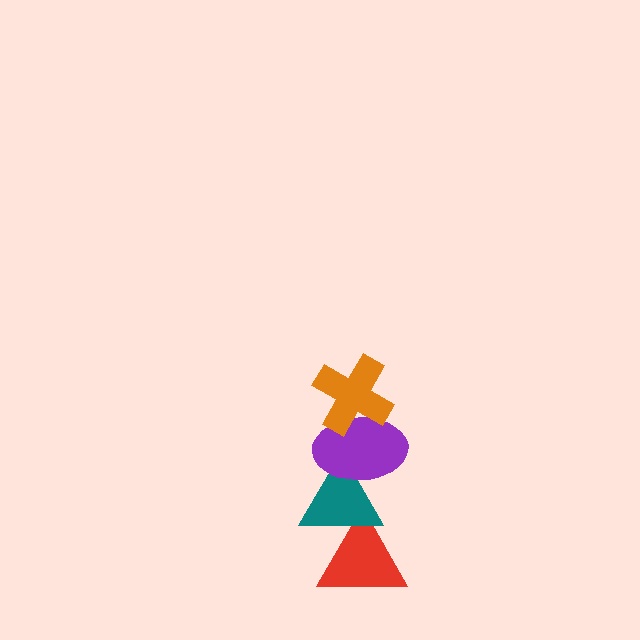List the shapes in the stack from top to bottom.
From top to bottom: the orange cross, the purple ellipse, the teal triangle, the red triangle.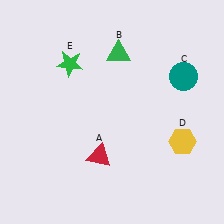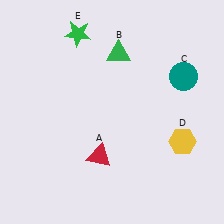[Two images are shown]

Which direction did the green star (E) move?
The green star (E) moved up.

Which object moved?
The green star (E) moved up.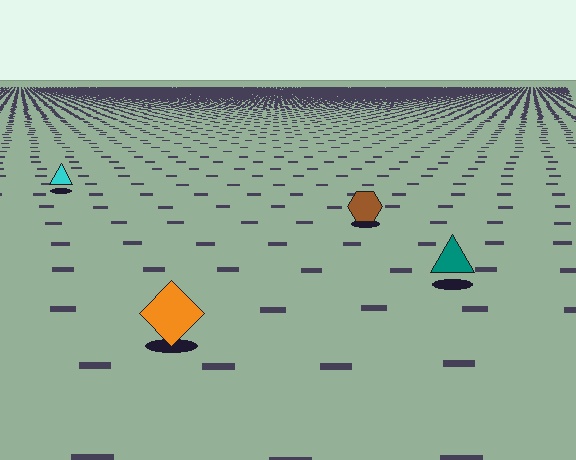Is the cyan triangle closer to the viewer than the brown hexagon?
No. The brown hexagon is closer — you can tell from the texture gradient: the ground texture is coarser near it.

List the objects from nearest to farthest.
From nearest to farthest: the orange diamond, the teal triangle, the brown hexagon, the cyan triangle.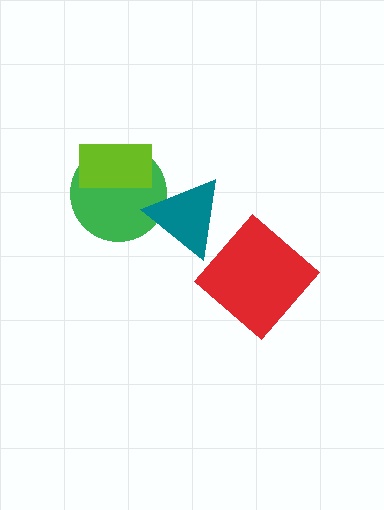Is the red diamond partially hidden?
No, no other shape covers it.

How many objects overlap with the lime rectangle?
1 object overlaps with the lime rectangle.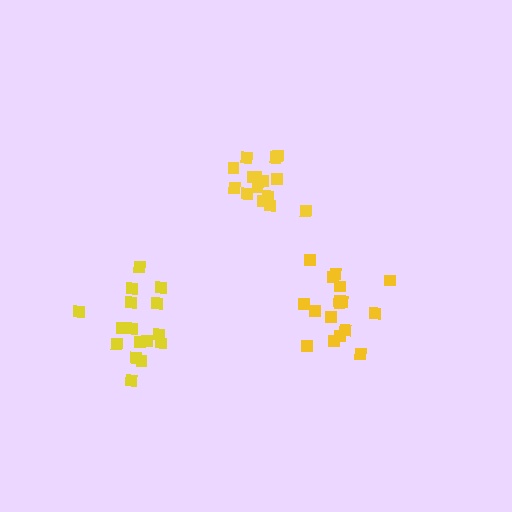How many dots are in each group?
Group 1: 16 dots, Group 2: 15 dots, Group 3: 17 dots (48 total).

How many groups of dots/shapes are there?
There are 3 groups.